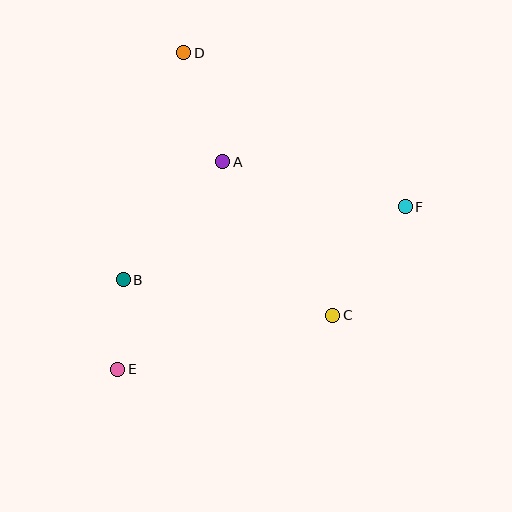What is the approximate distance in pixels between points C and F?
The distance between C and F is approximately 131 pixels.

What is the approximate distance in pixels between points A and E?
The distance between A and E is approximately 232 pixels.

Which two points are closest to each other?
Points B and E are closest to each other.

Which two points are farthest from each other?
Points E and F are farthest from each other.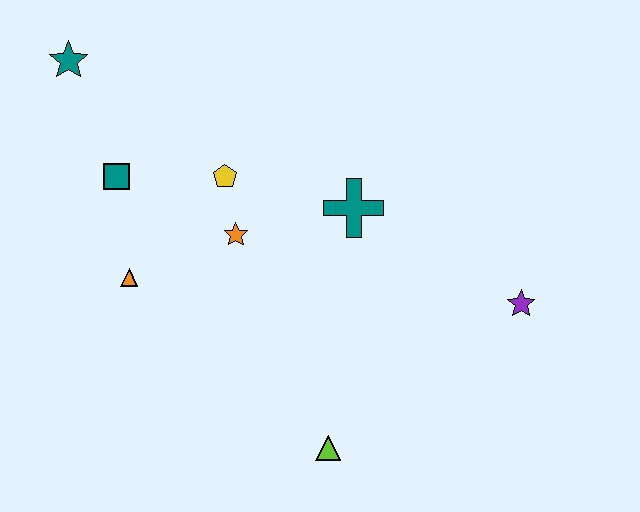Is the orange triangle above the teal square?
No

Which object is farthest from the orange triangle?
The purple star is farthest from the orange triangle.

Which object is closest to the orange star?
The yellow pentagon is closest to the orange star.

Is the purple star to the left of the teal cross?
No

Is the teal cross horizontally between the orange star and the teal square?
No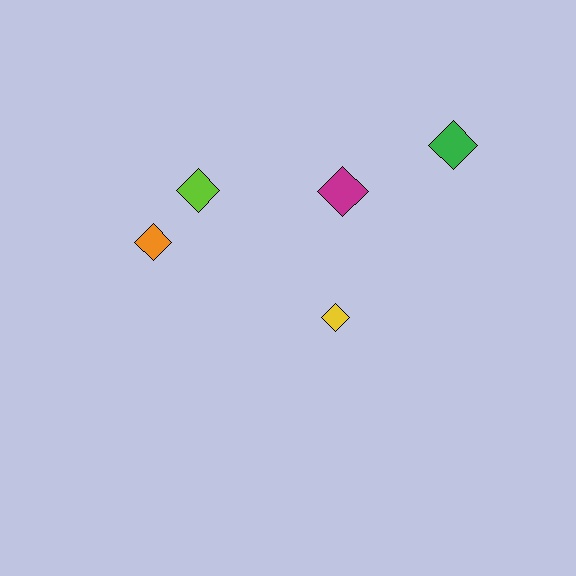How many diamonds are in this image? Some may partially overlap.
There are 5 diamonds.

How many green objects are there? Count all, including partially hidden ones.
There is 1 green object.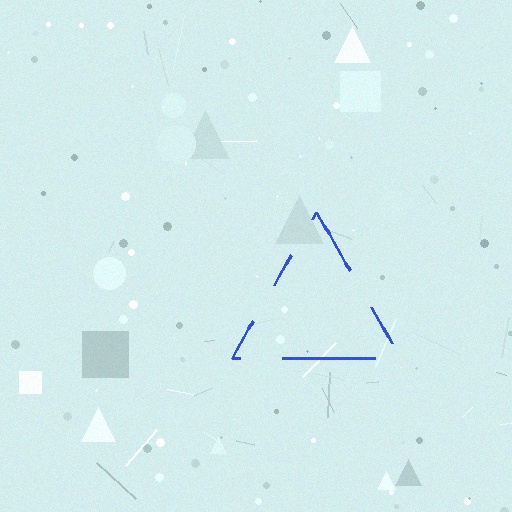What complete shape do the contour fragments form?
The contour fragments form a triangle.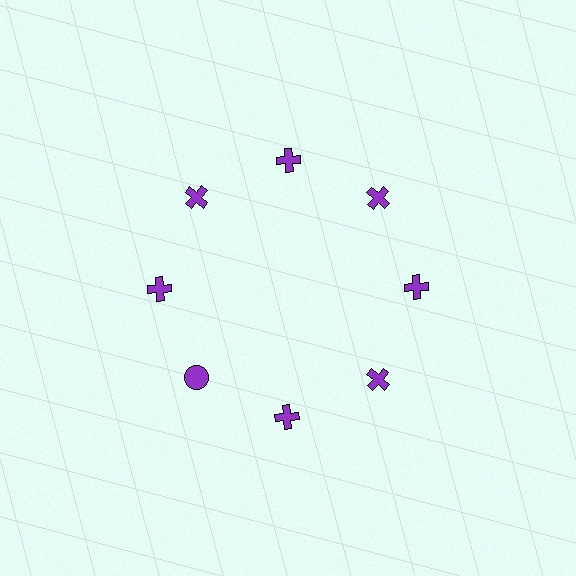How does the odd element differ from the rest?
It has a different shape: circle instead of cross.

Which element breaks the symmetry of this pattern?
The purple circle at roughly the 8 o'clock position breaks the symmetry. All other shapes are purple crosses.